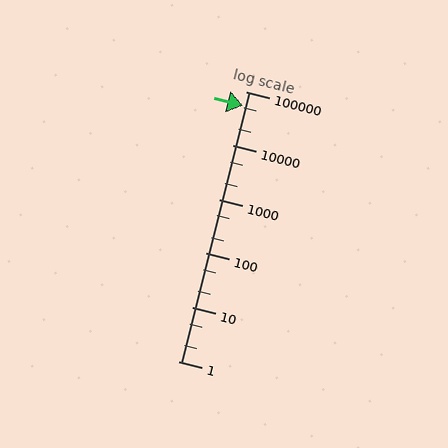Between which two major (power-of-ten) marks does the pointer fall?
The pointer is between 10000 and 100000.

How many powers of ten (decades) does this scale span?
The scale spans 5 decades, from 1 to 100000.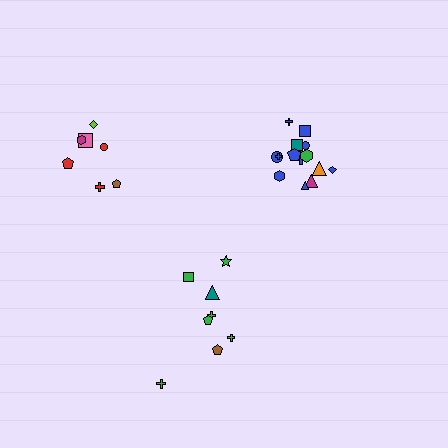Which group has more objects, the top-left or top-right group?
The top-right group.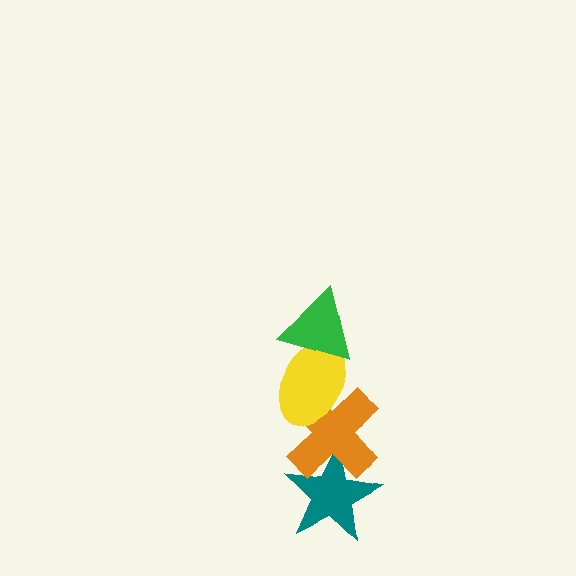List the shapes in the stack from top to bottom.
From top to bottom: the green triangle, the yellow ellipse, the orange cross, the teal star.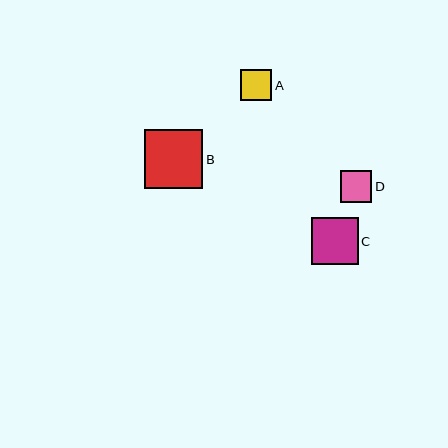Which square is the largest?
Square B is the largest with a size of approximately 58 pixels.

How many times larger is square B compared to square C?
Square B is approximately 1.2 times the size of square C.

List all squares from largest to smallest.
From largest to smallest: B, C, A, D.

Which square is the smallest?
Square D is the smallest with a size of approximately 31 pixels.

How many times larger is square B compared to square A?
Square B is approximately 1.9 times the size of square A.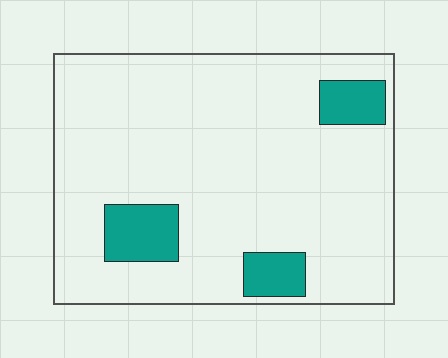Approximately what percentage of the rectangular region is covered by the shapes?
Approximately 10%.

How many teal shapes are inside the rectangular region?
3.